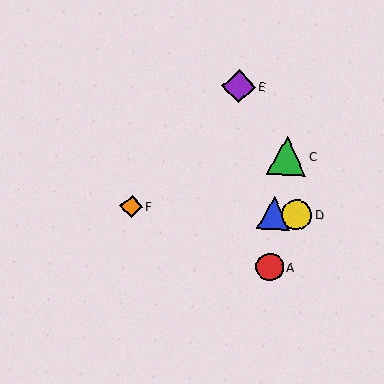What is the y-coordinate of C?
Object C is at y≈156.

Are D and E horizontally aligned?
No, D is at y≈215 and E is at y≈86.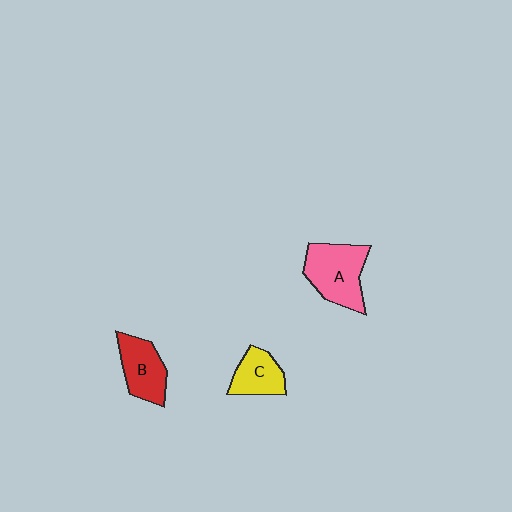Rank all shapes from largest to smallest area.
From largest to smallest: A (pink), B (red), C (yellow).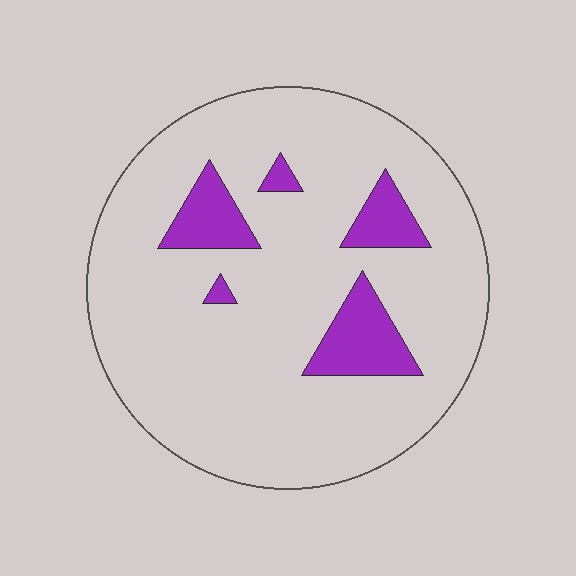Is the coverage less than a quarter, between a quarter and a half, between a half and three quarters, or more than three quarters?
Less than a quarter.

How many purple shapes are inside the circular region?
5.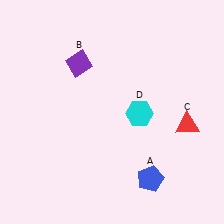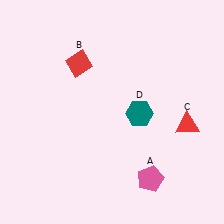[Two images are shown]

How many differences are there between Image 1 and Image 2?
There are 3 differences between the two images.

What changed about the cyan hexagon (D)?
In Image 1, D is cyan. In Image 2, it changed to teal.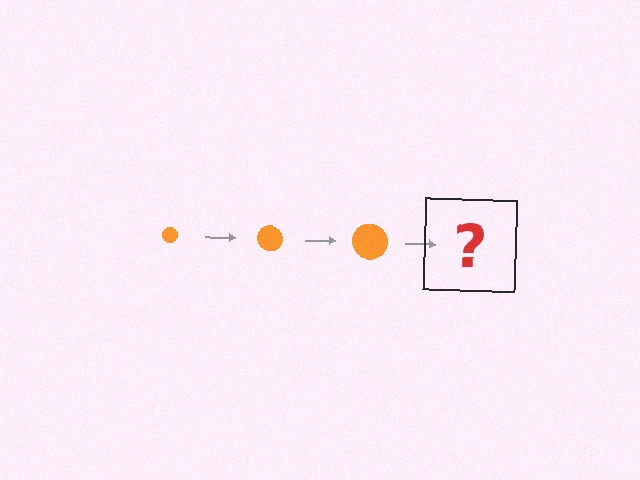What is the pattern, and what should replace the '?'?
The pattern is that the circle gets progressively larger each step. The '?' should be an orange circle, larger than the previous one.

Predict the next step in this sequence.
The next step is an orange circle, larger than the previous one.